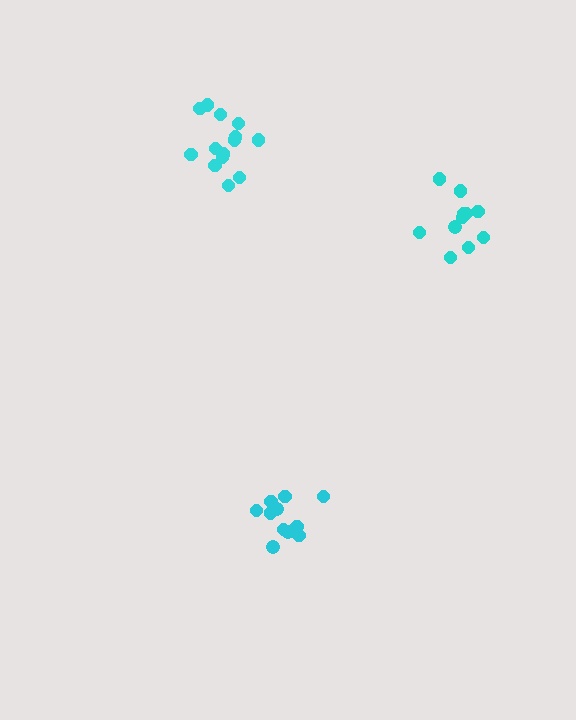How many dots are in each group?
Group 1: 11 dots, Group 2: 14 dots, Group 3: 11 dots (36 total).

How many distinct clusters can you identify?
There are 3 distinct clusters.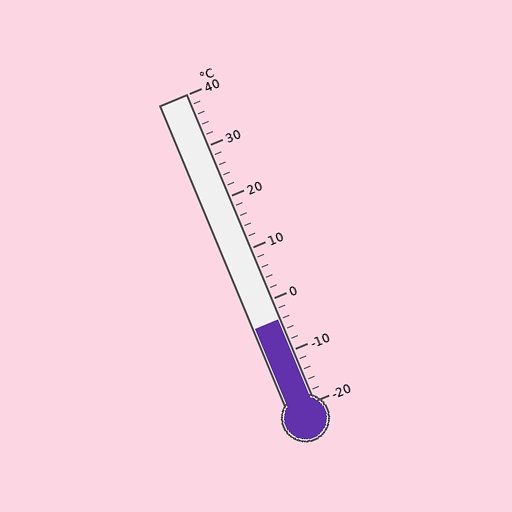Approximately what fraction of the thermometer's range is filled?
The thermometer is filled to approximately 25% of its range.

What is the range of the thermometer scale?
The thermometer scale ranges from -20°C to 40°C.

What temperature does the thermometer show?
The thermometer shows approximately -4°C.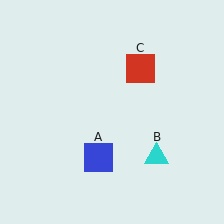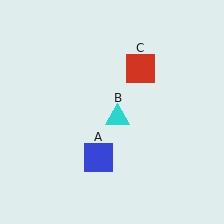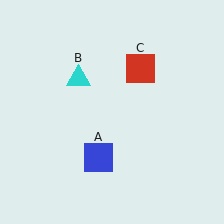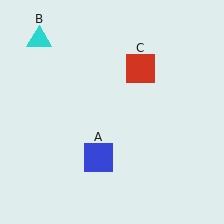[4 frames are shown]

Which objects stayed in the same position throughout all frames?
Blue square (object A) and red square (object C) remained stationary.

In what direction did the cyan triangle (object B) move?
The cyan triangle (object B) moved up and to the left.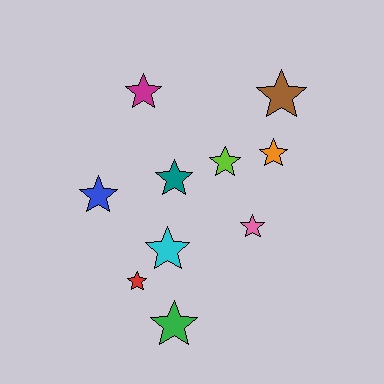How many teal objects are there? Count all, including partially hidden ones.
There is 1 teal object.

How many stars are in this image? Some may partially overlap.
There are 10 stars.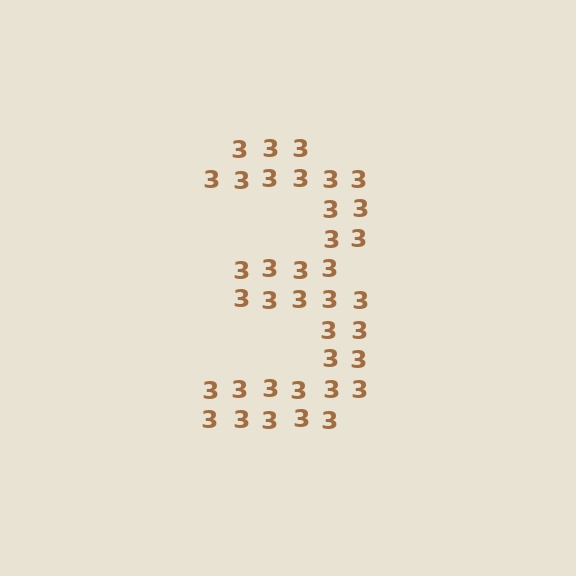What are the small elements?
The small elements are digit 3's.